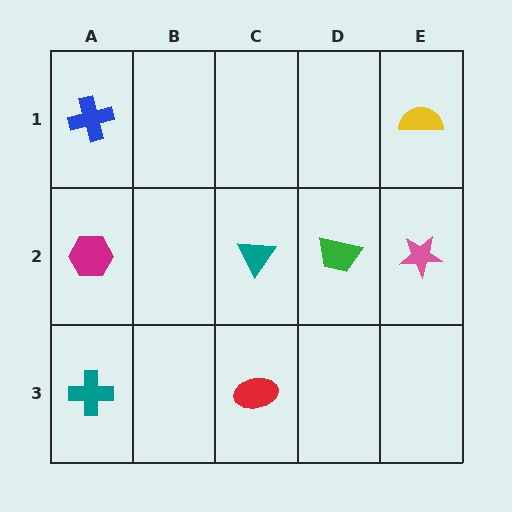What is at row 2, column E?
A pink star.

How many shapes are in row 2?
4 shapes.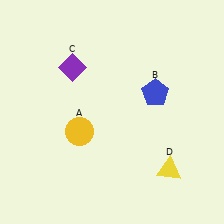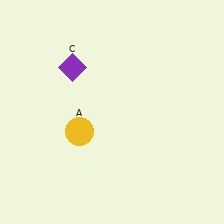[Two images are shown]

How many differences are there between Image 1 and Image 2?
There are 2 differences between the two images.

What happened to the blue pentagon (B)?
The blue pentagon (B) was removed in Image 2. It was in the top-right area of Image 1.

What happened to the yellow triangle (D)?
The yellow triangle (D) was removed in Image 2. It was in the bottom-right area of Image 1.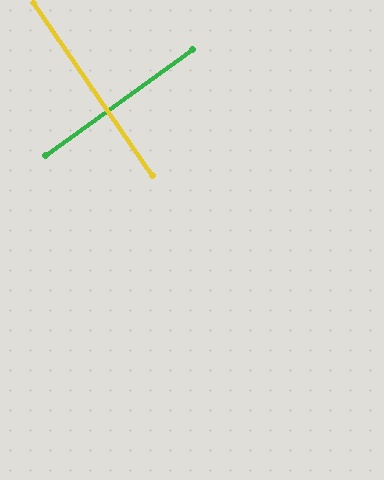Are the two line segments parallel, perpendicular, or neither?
Perpendicular — they meet at approximately 89°.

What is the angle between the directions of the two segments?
Approximately 89 degrees.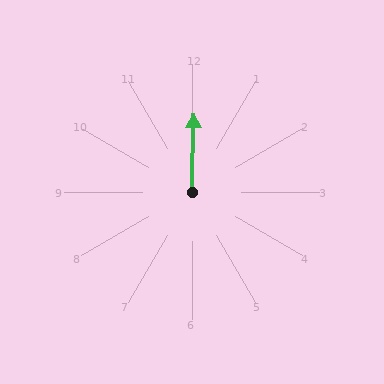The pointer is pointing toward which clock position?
Roughly 12 o'clock.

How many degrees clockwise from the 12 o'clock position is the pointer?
Approximately 1 degrees.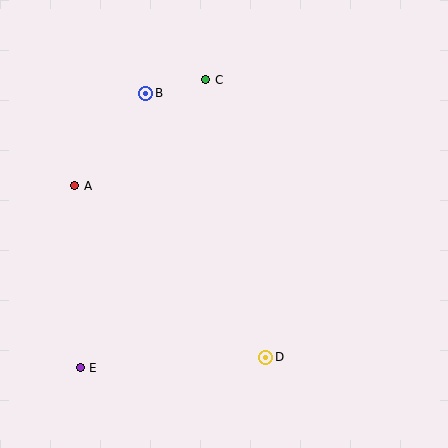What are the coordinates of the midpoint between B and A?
The midpoint between B and A is at (110, 139).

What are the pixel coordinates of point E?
Point E is at (80, 368).